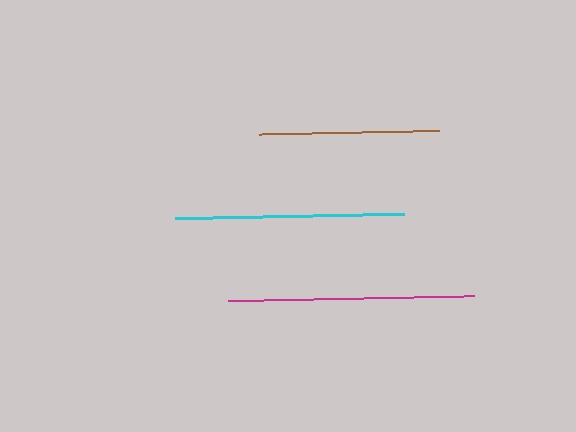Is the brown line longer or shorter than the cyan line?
The cyan line is longer than the brown line.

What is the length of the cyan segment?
The cyan segment is approximately 229 pixels long.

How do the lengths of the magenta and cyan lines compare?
The magenta and cyan lines are approximately the same length.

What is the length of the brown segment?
The brown segment is approximately 179 pixels long.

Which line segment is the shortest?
The brown line is the shortest at approximately 179 pixels.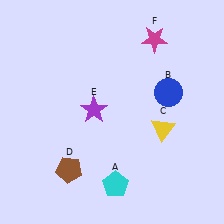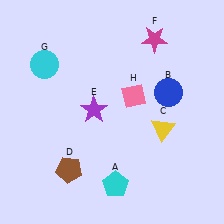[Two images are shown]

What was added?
A cyan circle (G), a pink diamond (H) were added in Image 2.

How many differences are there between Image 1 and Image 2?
There are 2 differences between the two images.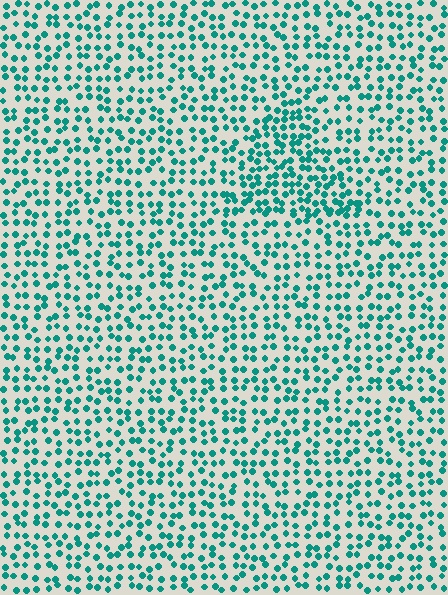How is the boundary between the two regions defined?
The boundary is defined by a change in element density (approximately 1.6x ratio). All elements are the same color, size, and shape.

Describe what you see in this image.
The image contains small teal elements arranged at two different densities. A triangle-shaped region is visible where the elements are more densely packed than the surrounding area.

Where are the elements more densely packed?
The elements are more densely packed inside the triangle boundary.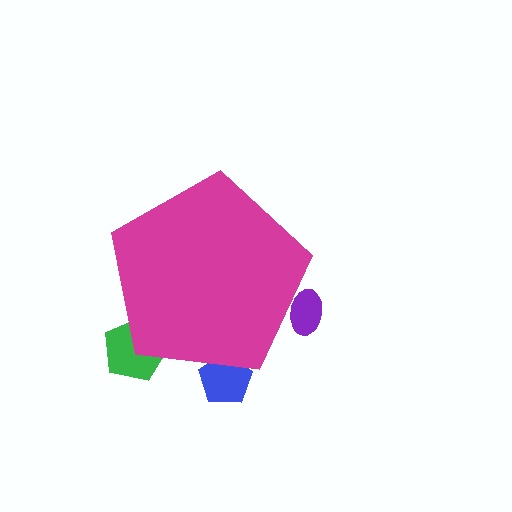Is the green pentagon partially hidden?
Yes, the green pentagon is partially hidden behind the magenta pentagon.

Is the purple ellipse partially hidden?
Yes, the purple ellipse is partially hidden behind the magenta pentagon.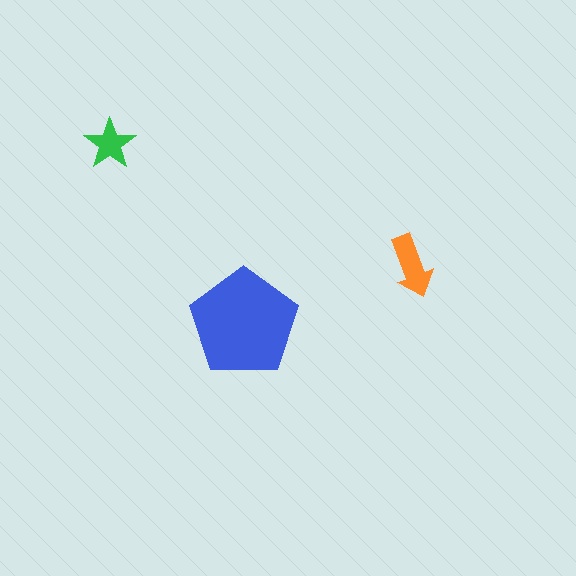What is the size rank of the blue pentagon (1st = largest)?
1st.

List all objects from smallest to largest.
The green star, the orange arrow, the blue pentagon.